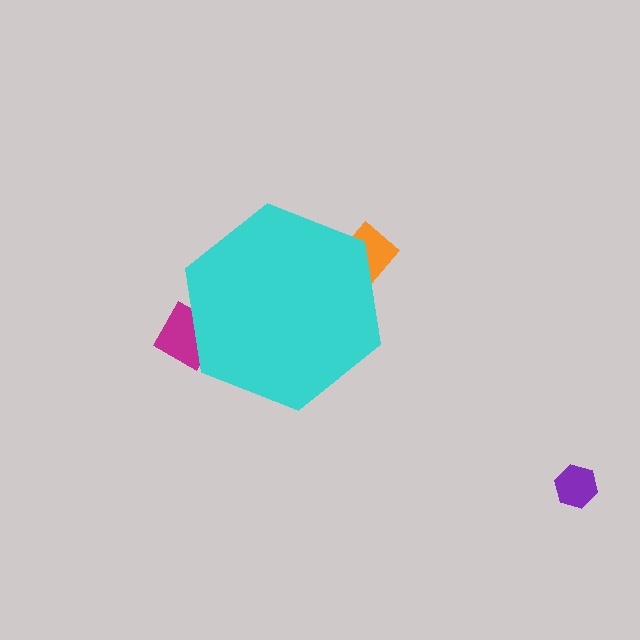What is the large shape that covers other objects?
A cyan hexagon.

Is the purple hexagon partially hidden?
No, the purple hexagon is fully visible.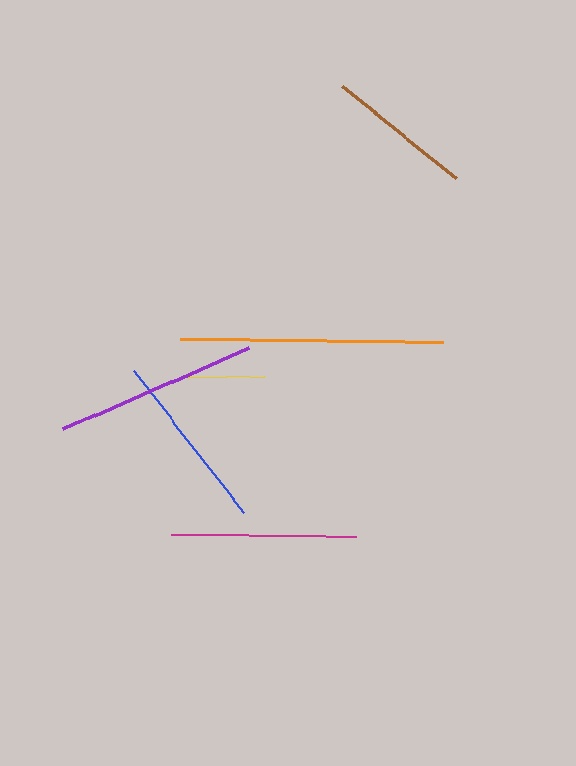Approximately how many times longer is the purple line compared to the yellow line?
The purple line is approximately 2.7 times the length of the yellow line.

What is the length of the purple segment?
The purple segment is approximately 203 pixels long.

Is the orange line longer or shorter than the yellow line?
The orange line is longer than the yellow line.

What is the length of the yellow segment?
The yellow segment is approximately 76 pixels long.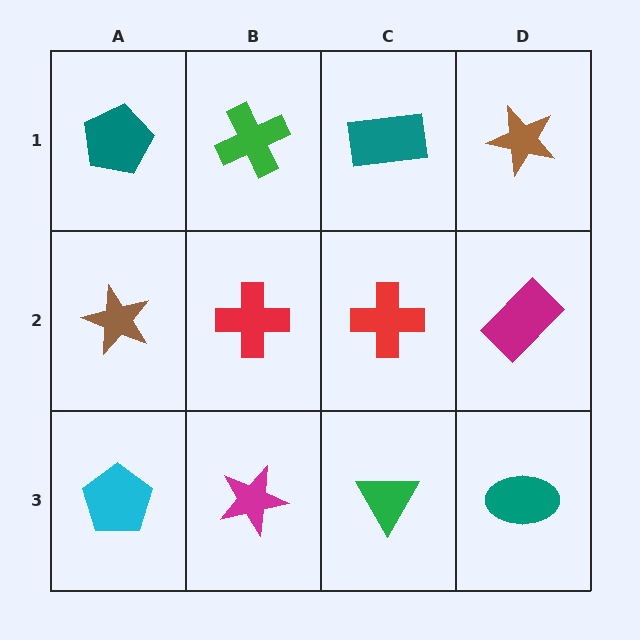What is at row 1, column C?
A teal rectangle.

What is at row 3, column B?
A magenta star.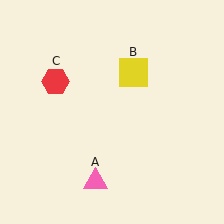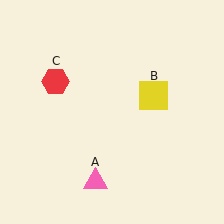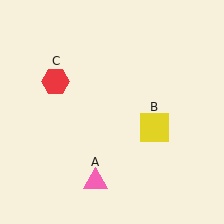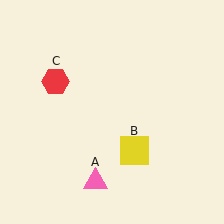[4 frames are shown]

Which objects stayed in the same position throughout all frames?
Pink triangle (object A) and red hexagon (object C) remained stationary.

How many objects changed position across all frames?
1 object changed position: yellow square (object B).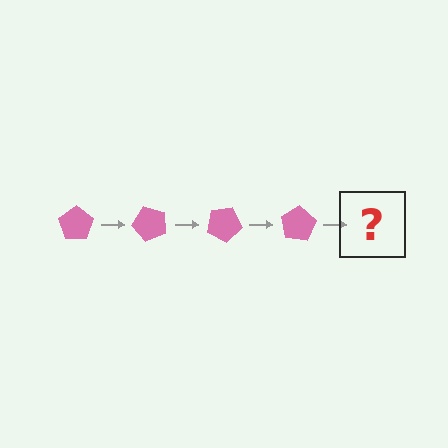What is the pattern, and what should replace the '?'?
The pattern is that the pentagon rotates 50 degrees each step. The '?' should be a pink pentagon rotated 200 degrees.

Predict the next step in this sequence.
The next step is a pink pentagon rotated 200 degrees.